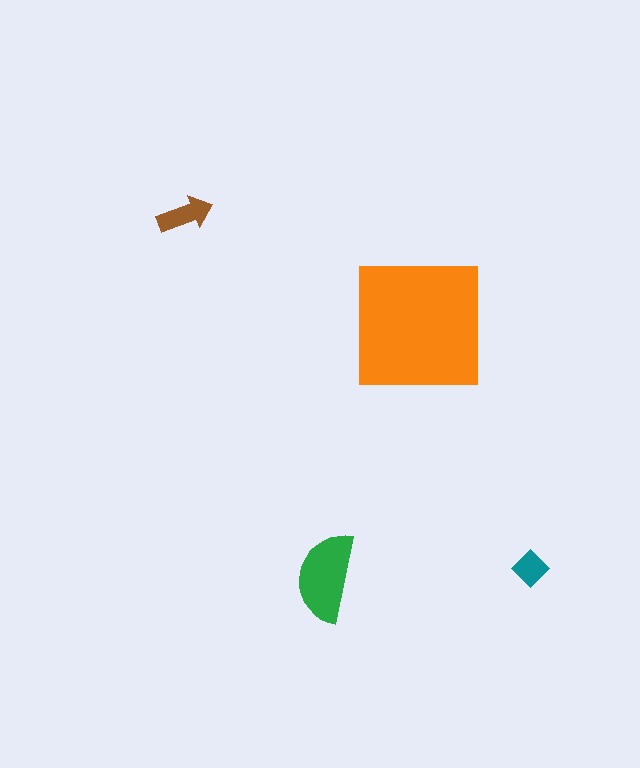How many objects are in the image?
There are 4 objects in the image.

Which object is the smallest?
The teal diamond.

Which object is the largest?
The orange square.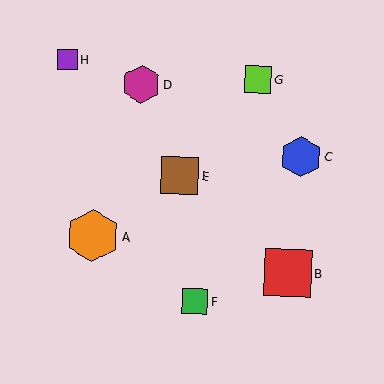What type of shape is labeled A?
Shape A is an orange hexagon.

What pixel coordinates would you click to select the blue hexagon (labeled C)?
Click at (301, 157) to select the blue hexagon C.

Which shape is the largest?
The orange hexagon (labeled A) is the largest.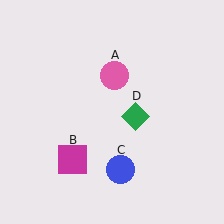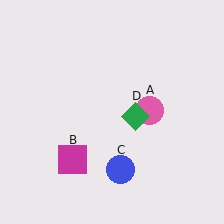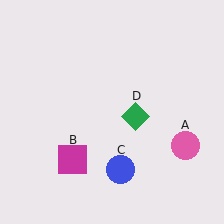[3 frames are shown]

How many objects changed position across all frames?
1 object changed position: pink circle (object A).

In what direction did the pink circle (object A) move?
The pink circle (object A) moved down and to the right.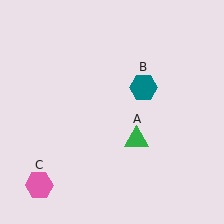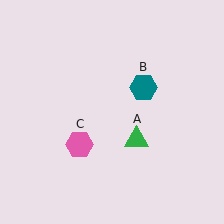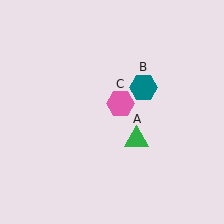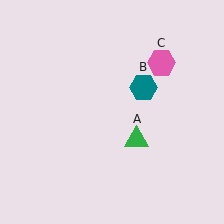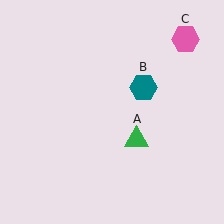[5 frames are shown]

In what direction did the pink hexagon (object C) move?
The pink hexagon (object C) moved up and to the right.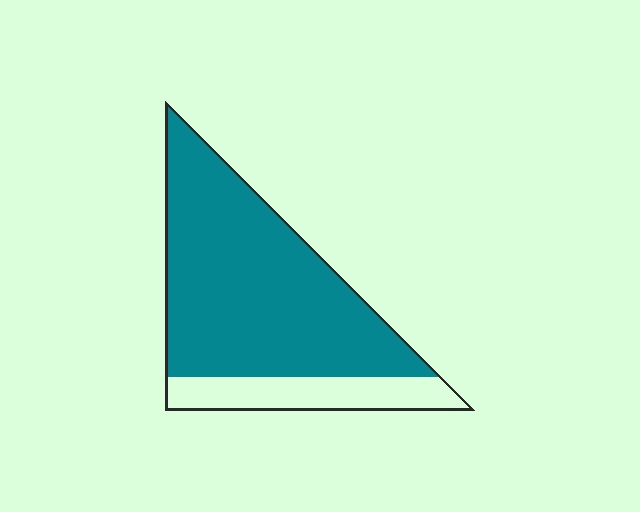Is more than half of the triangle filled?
Yes.